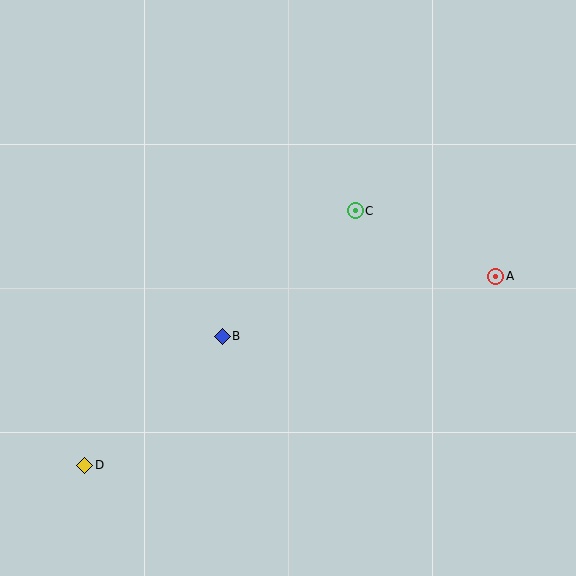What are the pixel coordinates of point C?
Point C is at (355, 211).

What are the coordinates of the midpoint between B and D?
The midpoint between B and D is at (153, 401).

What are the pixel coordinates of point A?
Point A is at (496, 277).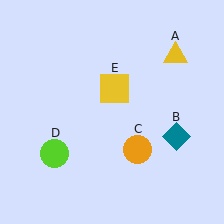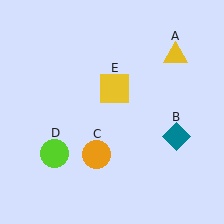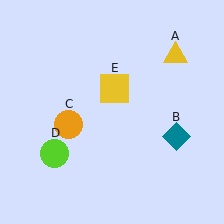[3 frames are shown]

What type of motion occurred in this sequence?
The orange circle (object C) rotated clockwise around the center of the scene.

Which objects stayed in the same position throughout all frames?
Yellow triangle (object A) and teal diamond (object B) and lime circle (object D) and yellow square (object E) remained stationary.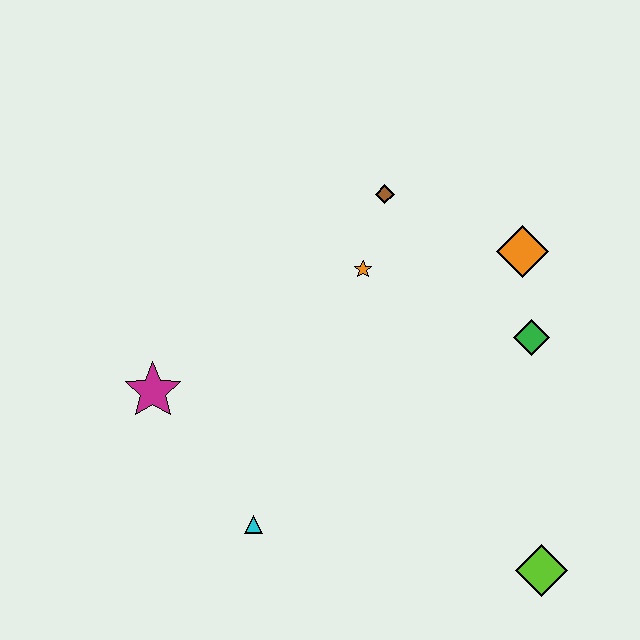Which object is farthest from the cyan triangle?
The orange diamond is farthest from the cyan triangle.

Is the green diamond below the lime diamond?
No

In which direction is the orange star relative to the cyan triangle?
The orange star is above the cyan triangle.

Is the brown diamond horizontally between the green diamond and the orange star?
Yes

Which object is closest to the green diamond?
The orange diamond is closest to the green diamond.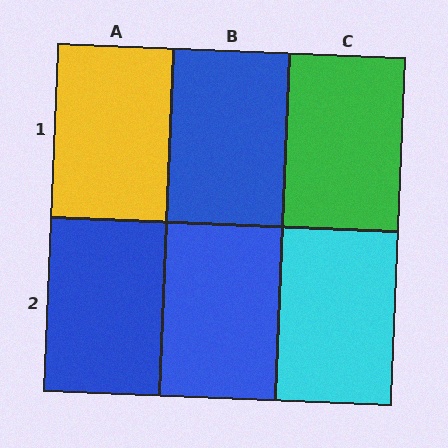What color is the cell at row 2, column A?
Blue.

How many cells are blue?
3 cells are blue.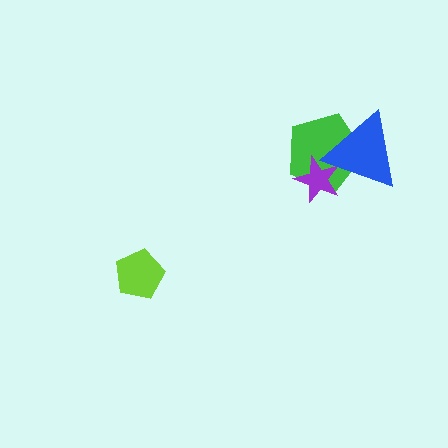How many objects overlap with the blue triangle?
2 objects overlap with the blue triangle.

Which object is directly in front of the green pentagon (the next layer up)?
The purple star is directly in front of the green pentagon.